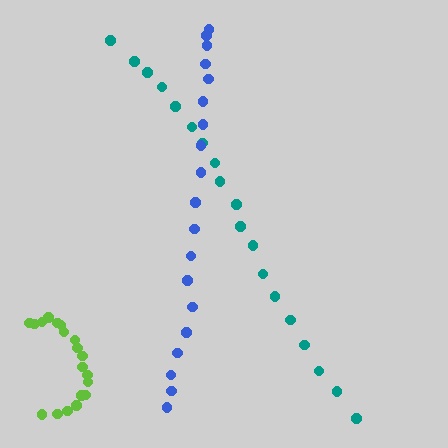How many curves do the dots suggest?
There are 3 distinct paths.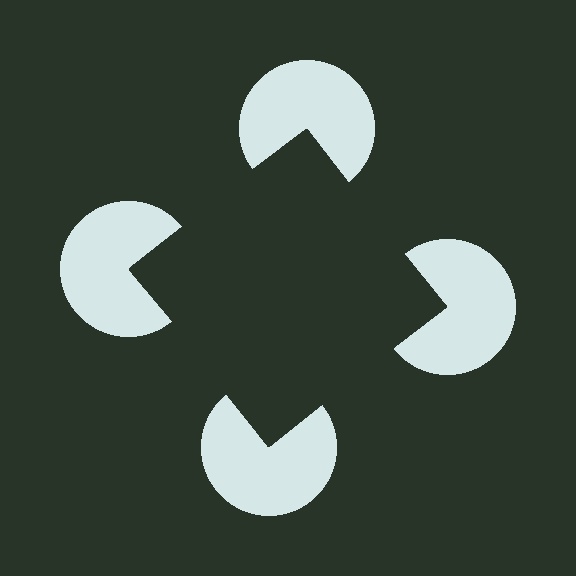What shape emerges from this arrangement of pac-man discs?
An illusory square — its edges are inferred from the aligned wedge cuts in the pac-man discs, not physically drawn.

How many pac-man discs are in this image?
There are 4 — one at each vertex of the illusory square.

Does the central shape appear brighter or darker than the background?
It typically appears slightly darker than the background, even though no actual brightness change is drawn.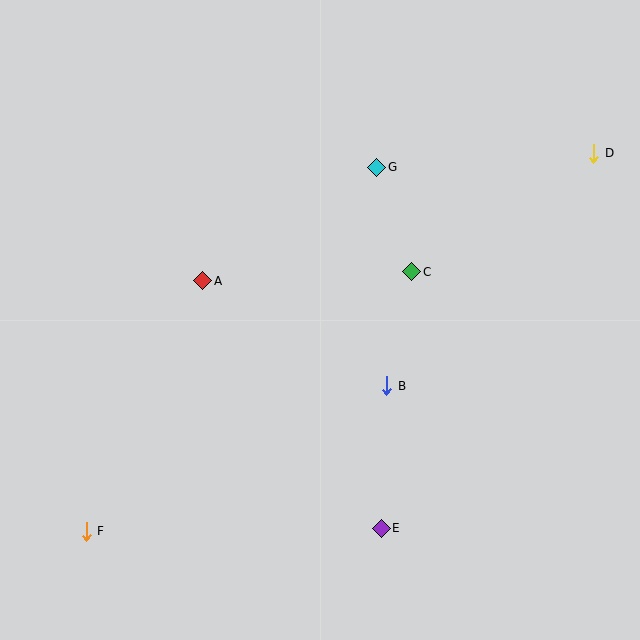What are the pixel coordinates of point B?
Point B is at (387, 386).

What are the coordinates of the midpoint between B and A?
The midpoint between B and A is at (295, 333).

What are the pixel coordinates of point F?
Point F is at (86, 531).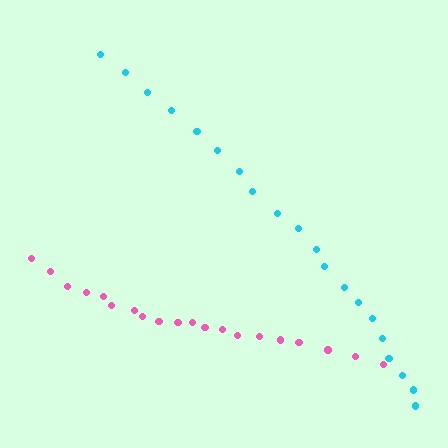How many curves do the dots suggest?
There are 2 distinct paths.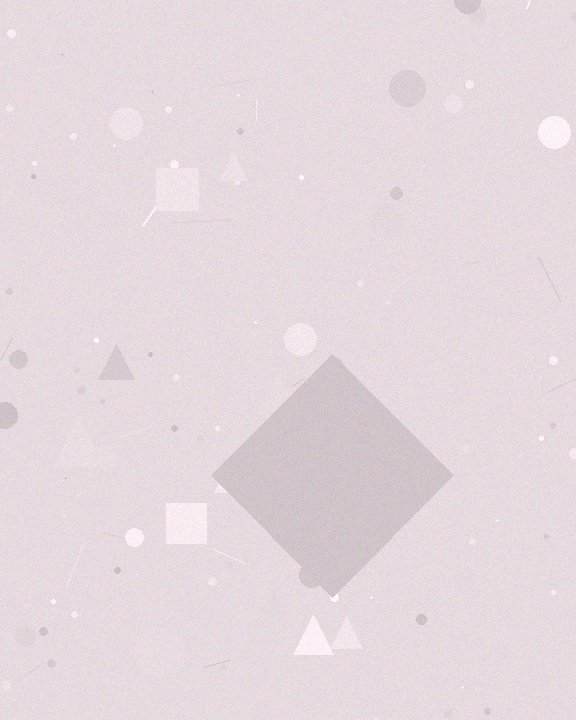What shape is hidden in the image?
A diamond is hidden in the image.